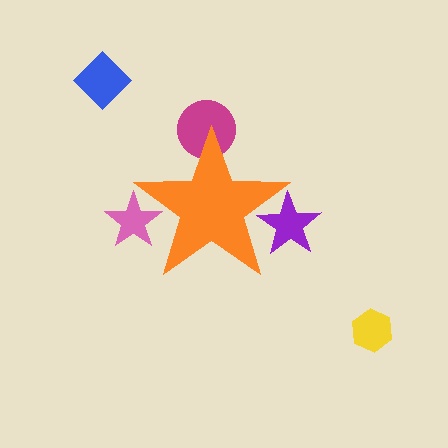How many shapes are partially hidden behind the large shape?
3 shapes are partially hidden.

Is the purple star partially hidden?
Yes, the purple star is partially hidden behind the orange star.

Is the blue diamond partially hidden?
No, the blue diamond is fully visible.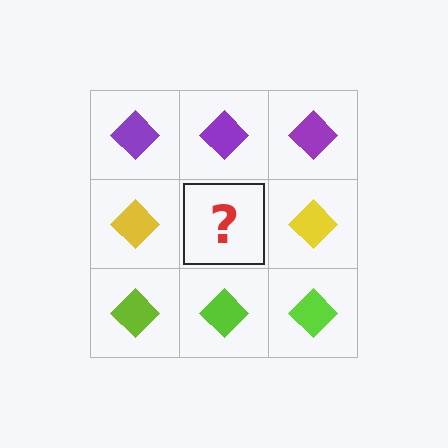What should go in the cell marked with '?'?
The missing cell should contain a yellow diamond.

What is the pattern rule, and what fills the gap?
The rule is that each row has a consistent color. The gap should be filled with a yellow diamond.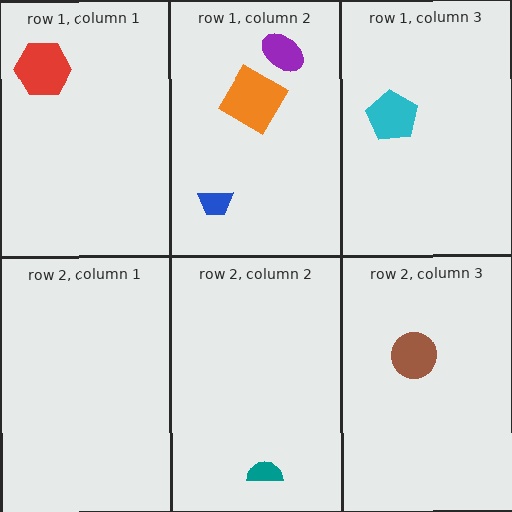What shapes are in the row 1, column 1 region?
The red hexagon.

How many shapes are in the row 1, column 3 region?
1.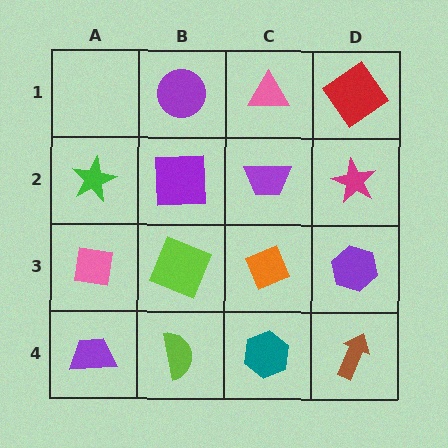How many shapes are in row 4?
4 shapes.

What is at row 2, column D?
A magenta star.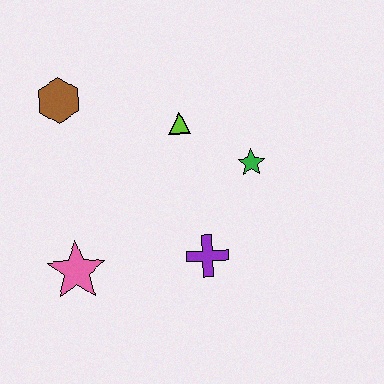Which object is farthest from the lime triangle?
The pink star is farthest from the lime triangle.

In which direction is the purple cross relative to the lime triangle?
The purple cross is below the lime triangle.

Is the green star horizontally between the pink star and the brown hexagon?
No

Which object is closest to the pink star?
The purple cross is closest to the pink star.